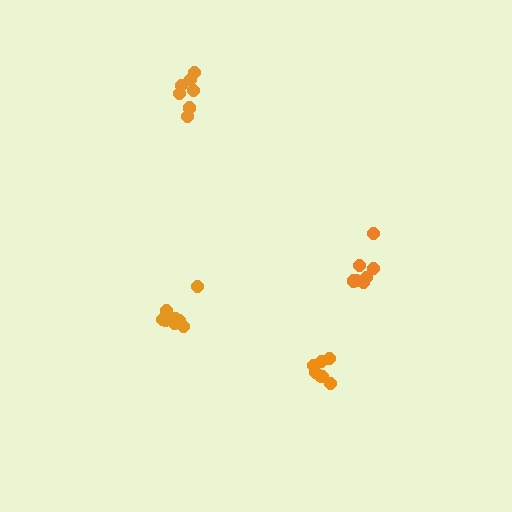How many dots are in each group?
Group 1: 8 dots, Group 2: 8 dots, Group 3: 8 dots, Group 4: 8 dots (32 total).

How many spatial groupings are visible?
There are 4 spatial groupings.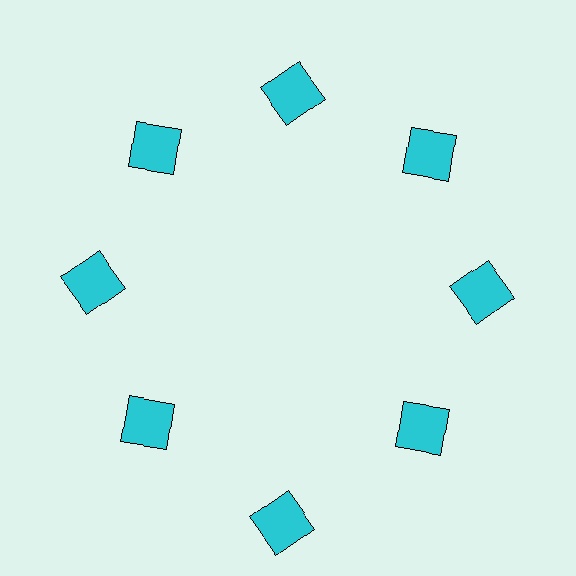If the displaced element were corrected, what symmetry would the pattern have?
It would have 8-fold rotational symmetry — the pattern would map onto itself every 45 degrees.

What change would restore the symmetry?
The symmetry would be restored by moving it inward, back onto the ring so that all 8 squares sit at equal angles and equal distance from the center.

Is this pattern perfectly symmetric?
No. The 8 cyan squares are arranged in a ring, but one element near the 6 o'clock position is pushed outward from the center, breaking the 8-fold rotational symmetry.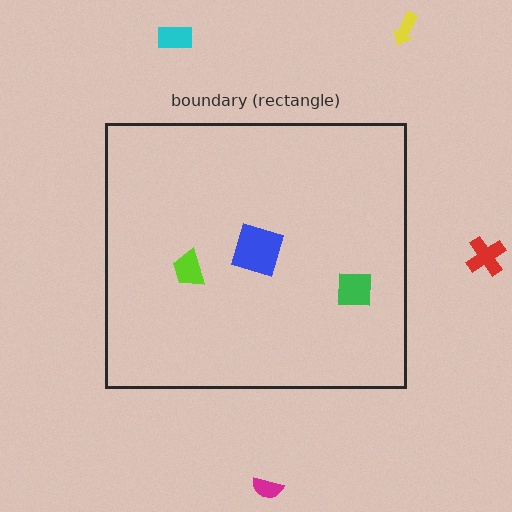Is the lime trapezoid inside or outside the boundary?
Inside.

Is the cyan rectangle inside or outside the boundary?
Outside.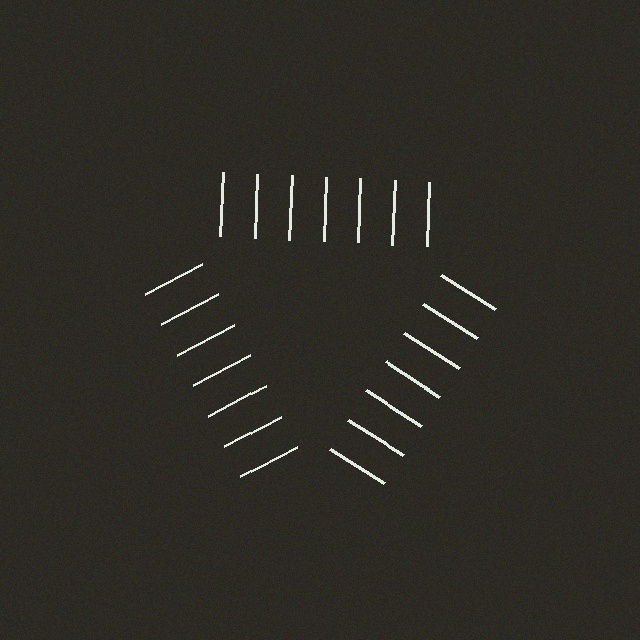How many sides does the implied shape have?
3 sides — the line-ends trace a triangle.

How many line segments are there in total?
21 — 7 along each of the 3 edges.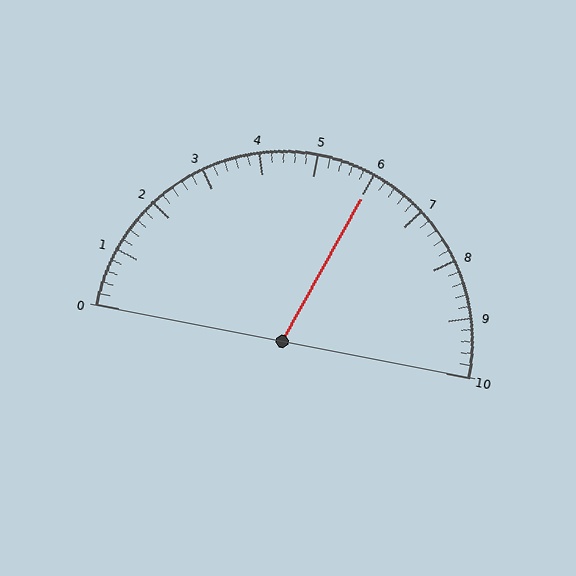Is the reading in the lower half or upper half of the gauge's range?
The reading is in the upper half of the range (0 to 10).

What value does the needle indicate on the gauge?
The needle indicates approximately 6.0.